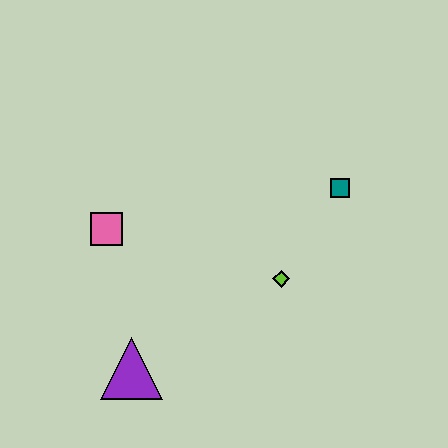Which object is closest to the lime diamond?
The teal square is closest to the lime diamond.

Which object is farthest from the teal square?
The purple triangle is farthest from the teal square.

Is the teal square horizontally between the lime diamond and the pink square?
No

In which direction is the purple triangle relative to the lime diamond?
The purple triangle is to the left of the lime diamond.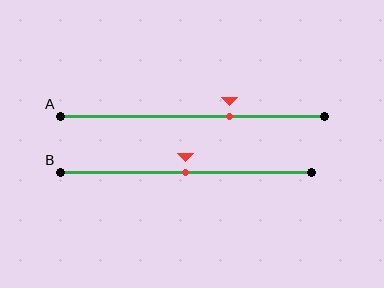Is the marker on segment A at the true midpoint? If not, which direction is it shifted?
No, the marker on segment A is shifted to the right by about 14% of the segment length.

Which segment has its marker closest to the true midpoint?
Segment B has its marker closest to the true midpoint.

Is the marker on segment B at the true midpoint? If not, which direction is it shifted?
Yes, the marker on segment B is at the true midpoint.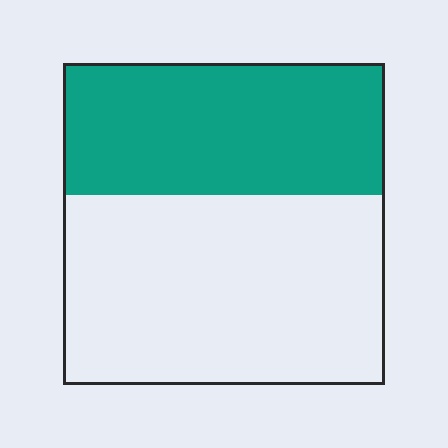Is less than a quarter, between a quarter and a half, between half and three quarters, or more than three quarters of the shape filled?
Between a quarter and a half.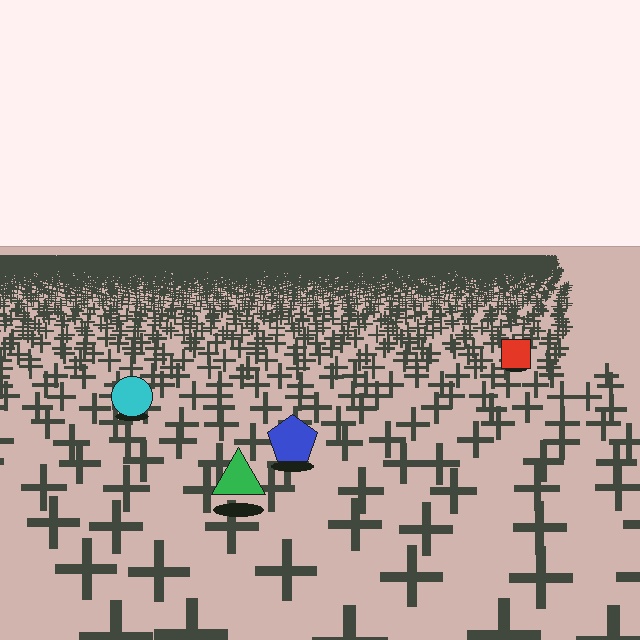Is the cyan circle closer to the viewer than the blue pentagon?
No. The blue pentagon is closer — you can tell from the texture gradient: the ground texture is coarser near it.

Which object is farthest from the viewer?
The red square is farthest from the viewer. It appears smaller and the ground texture around it is denser.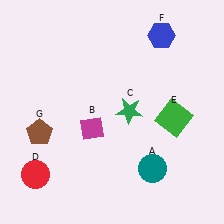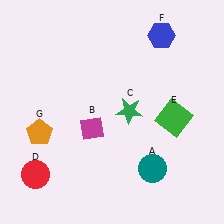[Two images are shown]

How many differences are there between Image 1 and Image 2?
There is 1 difference between the two images.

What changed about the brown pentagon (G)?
In Image 1, G is brown. In Image 2, it changed to orange.